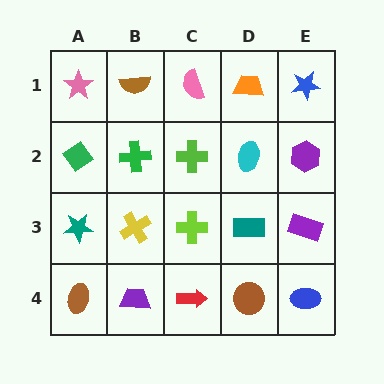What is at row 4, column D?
A brown circle.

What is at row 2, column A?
A green diamond.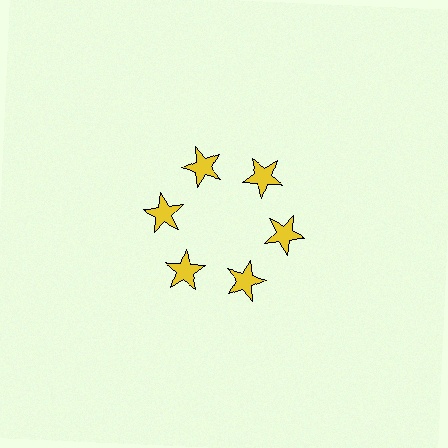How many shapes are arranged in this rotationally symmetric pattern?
There are 6 shapes, arranged in 6 groups of 1.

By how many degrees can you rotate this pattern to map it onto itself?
The pattern maps onto itself every 60 degrees of rotation.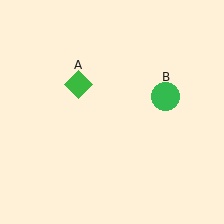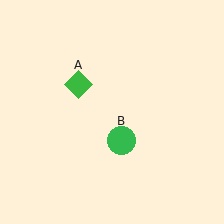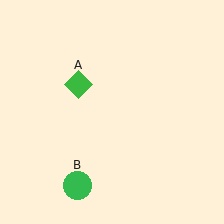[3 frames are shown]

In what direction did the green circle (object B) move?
The green circle (object B) moved down and to the left.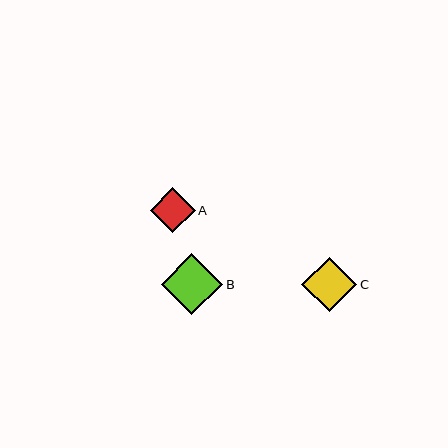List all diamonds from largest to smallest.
From largest to smallest: B, C, A.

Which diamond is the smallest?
Diamond A is the smallest with a size of approximately 45 pixels.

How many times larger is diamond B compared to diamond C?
Diamond B is approximately 1.1 times the size of diamond C.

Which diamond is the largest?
Diamond B is the largest with a size of approximately 61 pixels.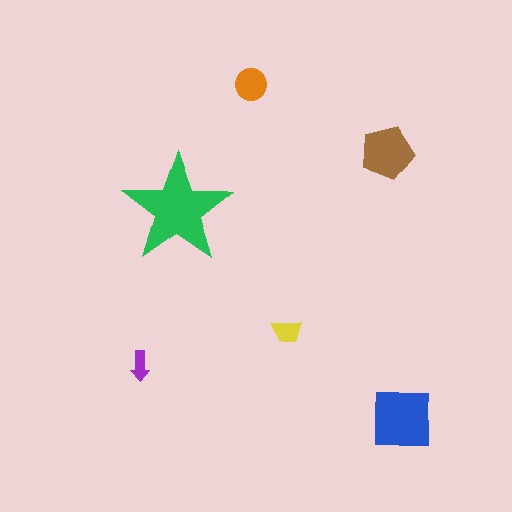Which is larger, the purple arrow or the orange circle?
The orange circle.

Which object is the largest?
The green star.